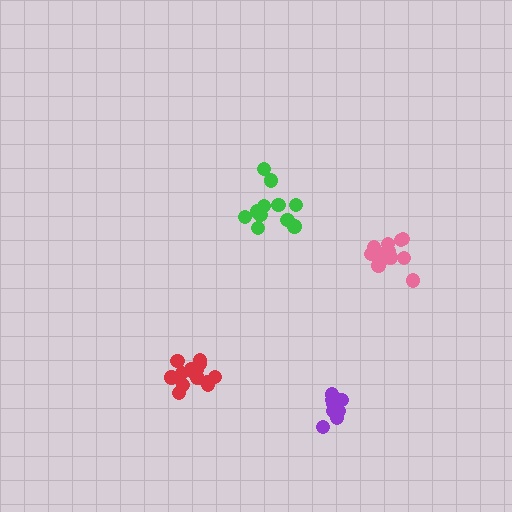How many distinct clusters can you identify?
There are 4 distinct clusters.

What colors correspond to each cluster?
The clusters are colored: purple, pink, red, green.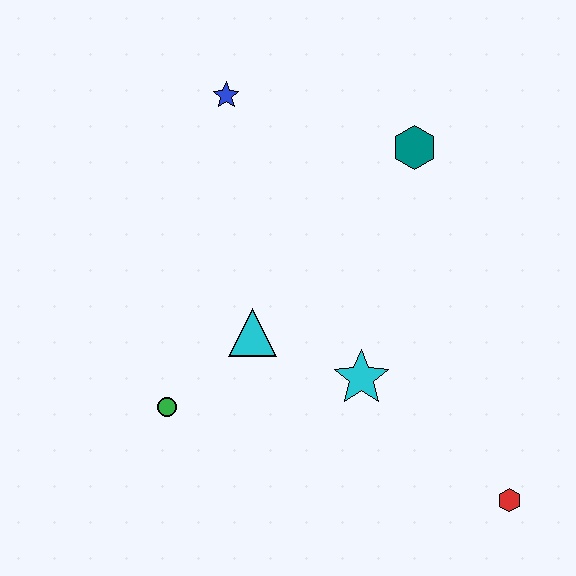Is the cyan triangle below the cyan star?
No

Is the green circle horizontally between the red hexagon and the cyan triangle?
No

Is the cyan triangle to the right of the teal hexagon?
No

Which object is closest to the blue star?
The teal hexagon is closest to the blue star.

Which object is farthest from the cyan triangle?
The red hexagon is farthest from the cyan triangle.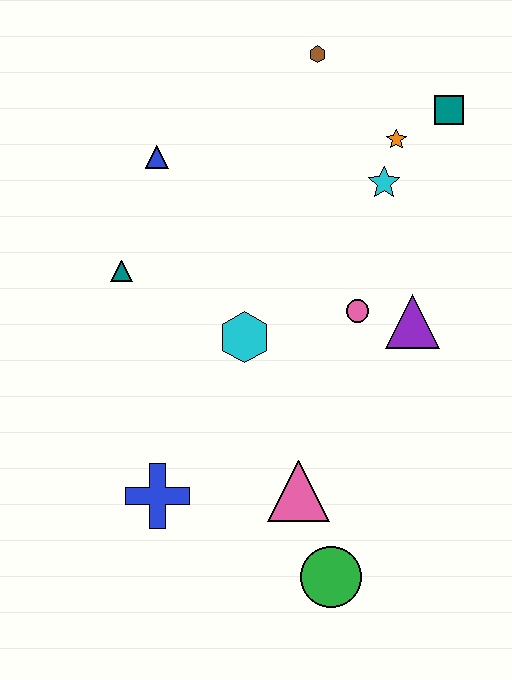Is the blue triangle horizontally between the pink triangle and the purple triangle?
No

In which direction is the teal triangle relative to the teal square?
The teal triangle is to the left of the teal square.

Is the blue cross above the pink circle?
No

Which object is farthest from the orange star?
The green circle is farthest from the orange star.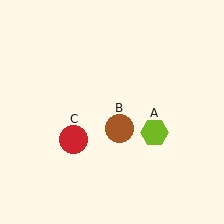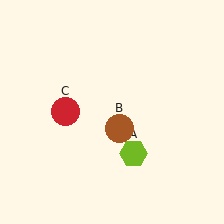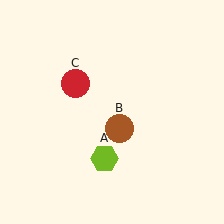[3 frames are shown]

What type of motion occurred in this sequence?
The lime hexagon (object A), red circle (object C) rotated clockwise around the center of the scene.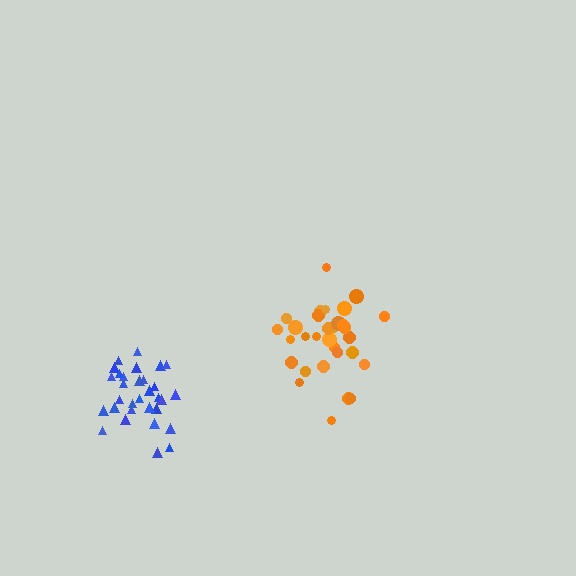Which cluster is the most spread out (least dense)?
Orange.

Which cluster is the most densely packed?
Blue.